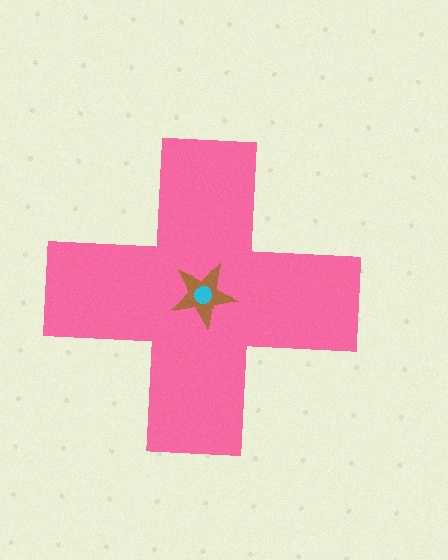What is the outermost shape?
The pink cross.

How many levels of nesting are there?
3.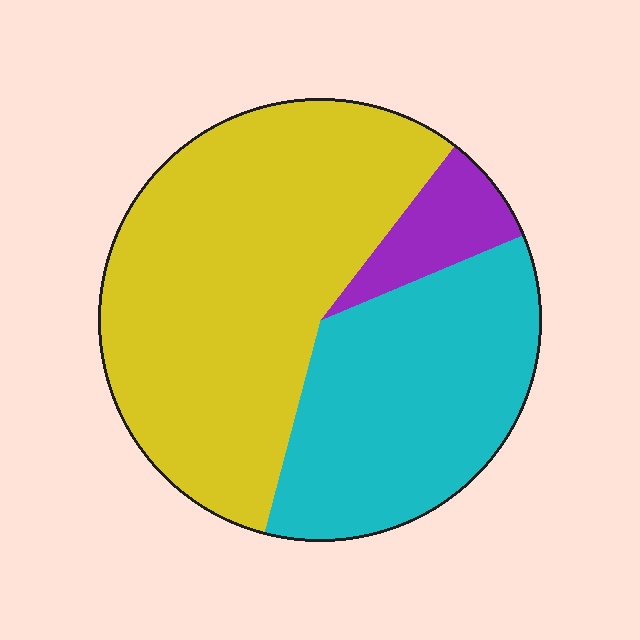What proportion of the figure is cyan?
Cyan covers about 35% of the figure.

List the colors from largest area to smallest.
From largest to smallest: yellow, cyan, purple.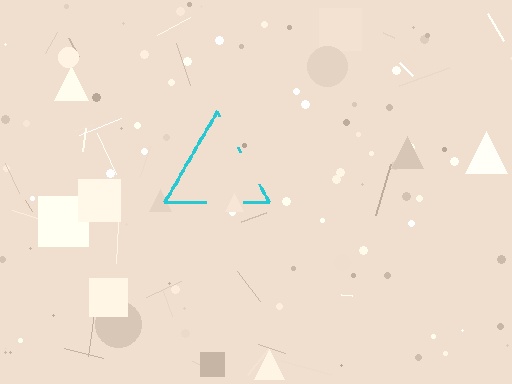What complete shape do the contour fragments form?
The contour fragments form a triangle.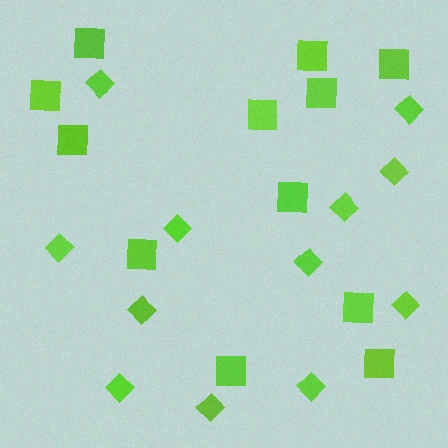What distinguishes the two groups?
There are 2 groups: one group of squares (12) and one group of diamonds (12).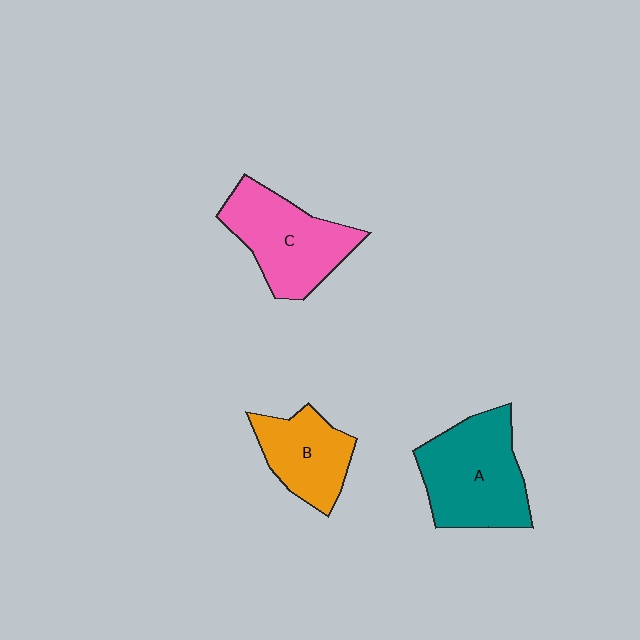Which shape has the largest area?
Shape A (teal).